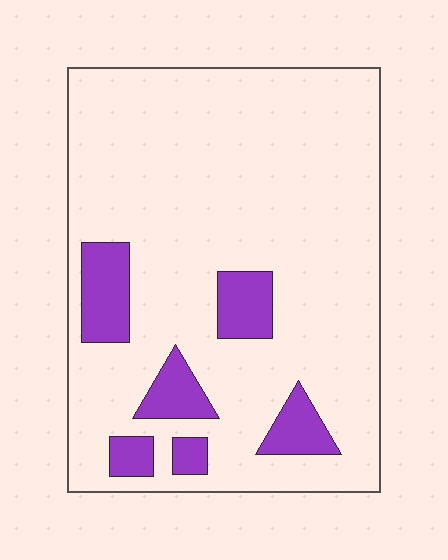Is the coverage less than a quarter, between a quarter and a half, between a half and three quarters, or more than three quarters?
Less than a quarter.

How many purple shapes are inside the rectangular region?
6.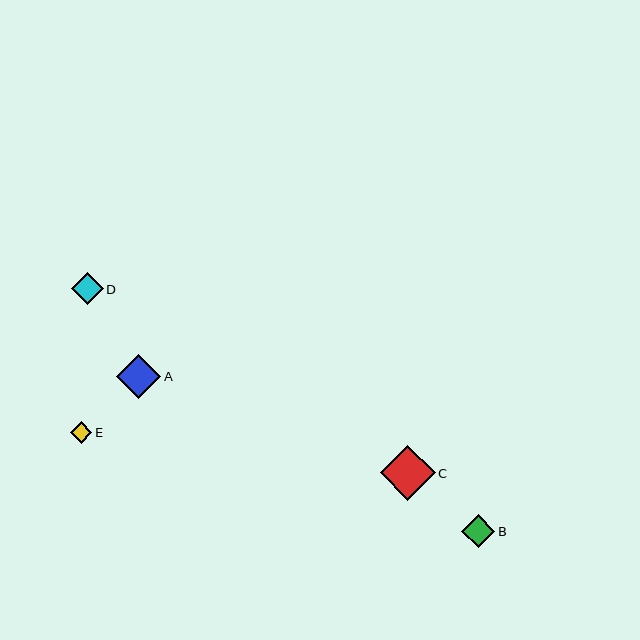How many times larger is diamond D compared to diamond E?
Diamond D is approximately 1.5 times the size of diamond E.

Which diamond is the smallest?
Diamond E is the smallest with a size of approximately 22 pixels.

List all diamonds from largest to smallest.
From largest to smallest: C, A, B, D, E.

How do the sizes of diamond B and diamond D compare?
Diamond B and diamond D are approximately the same size.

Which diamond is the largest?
Diamond C is the largest with a size of approximately 55 pixels.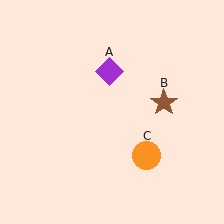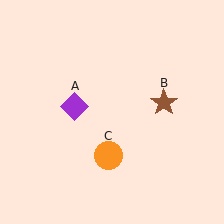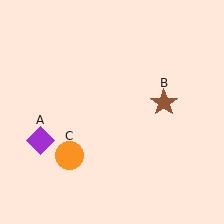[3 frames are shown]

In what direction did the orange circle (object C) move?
The orange circle (object C) moved left.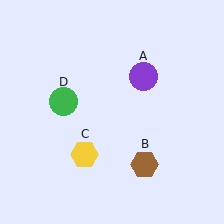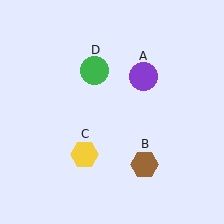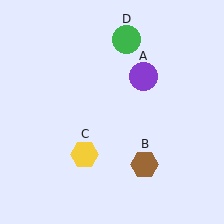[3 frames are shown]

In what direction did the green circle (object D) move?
The green circle (object D) moved up and to the right.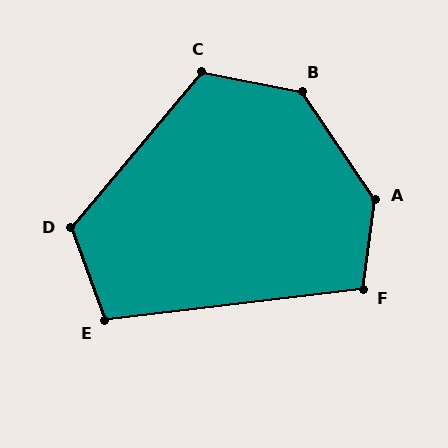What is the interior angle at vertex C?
Approximately 119 degrees (obtuse).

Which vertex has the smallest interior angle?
E, at approximately 103 degrees.